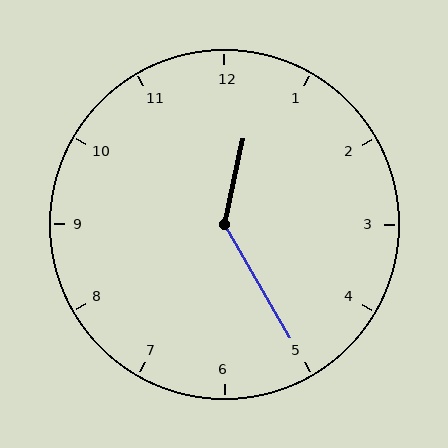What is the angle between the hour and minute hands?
Approximately 138 degrees.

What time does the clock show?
12:25.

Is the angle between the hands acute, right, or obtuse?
It is obtuse.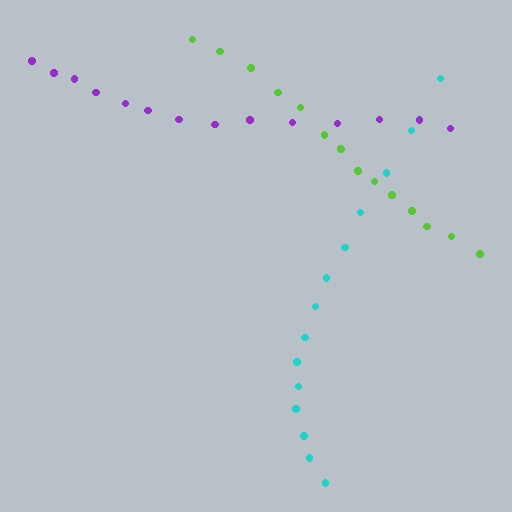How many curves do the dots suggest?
There are 3 distinct paths.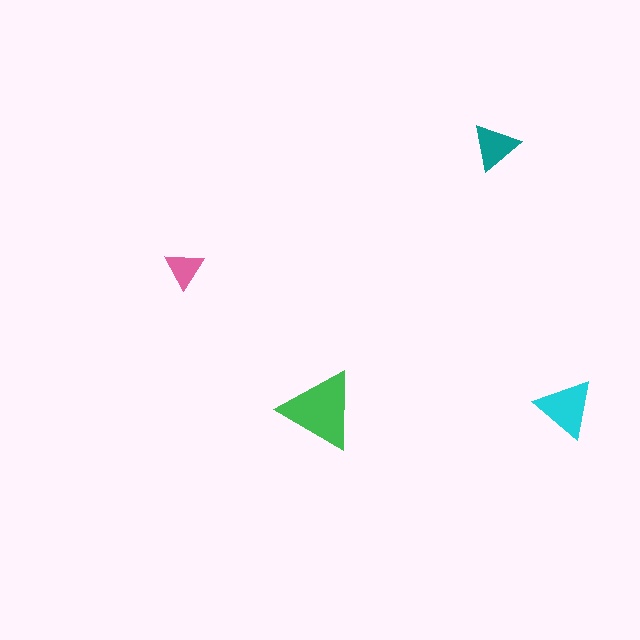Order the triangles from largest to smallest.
the green one, the cyan one, the teal one, the pink one.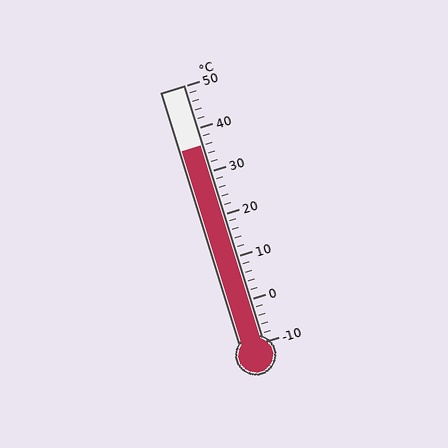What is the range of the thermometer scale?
The thermometer scale ranges from -10°C to 50°C.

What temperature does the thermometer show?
The thermometer shows approximately 36°C.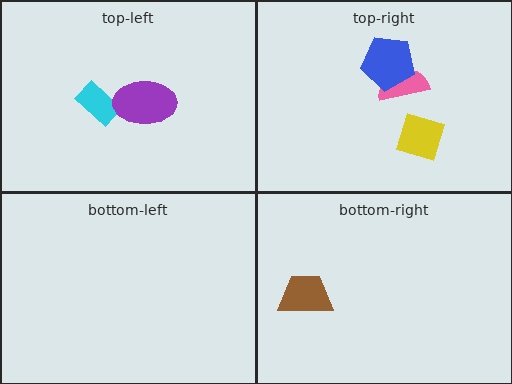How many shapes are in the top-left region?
2.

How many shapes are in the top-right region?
3.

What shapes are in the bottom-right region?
The brown trapezoid.